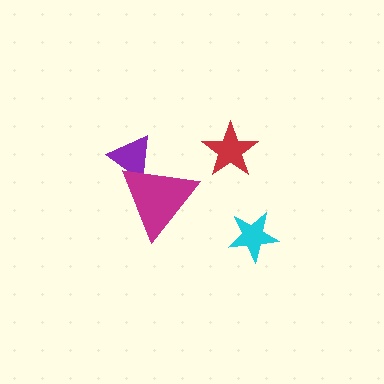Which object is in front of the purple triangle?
The magenta triangle is in front of the purple triangle.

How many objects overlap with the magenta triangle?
1 object overlaps with the magenta triangle.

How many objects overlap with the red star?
0 objects overlap with the red star.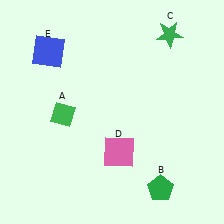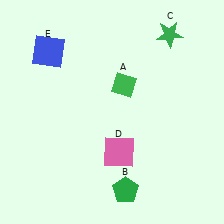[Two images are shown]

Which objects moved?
The objects that moved are: the green diamond (A), the green pentagon (B).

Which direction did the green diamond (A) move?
The green diamond (A) moved right.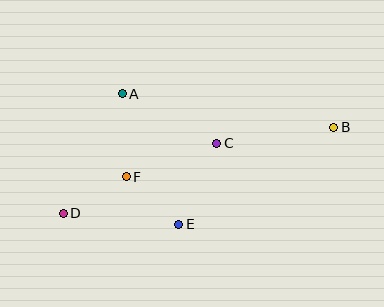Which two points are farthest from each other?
Points B and D are farthest from each other.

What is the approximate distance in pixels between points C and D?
The distance between C and D is approximately 169 pixels.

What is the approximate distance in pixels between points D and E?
The distance between D and E is approximately 116 pixels.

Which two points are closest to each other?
Points E and F are closest to each other.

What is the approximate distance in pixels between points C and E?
The distance between C and E is approximately 90 pixels.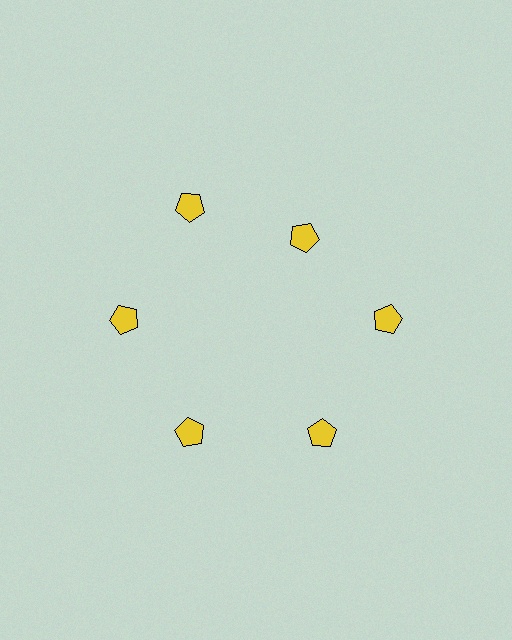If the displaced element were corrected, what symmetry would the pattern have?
It would have 6-fold rotational symmetry — the pattern would map onto itself every 60 degrees.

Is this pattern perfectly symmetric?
No. The 6 yellow pentagons are arranged in a ring, but one element near the 1 o'clock position is pulled inward toward the center, breaking the 6-fold rotational symmetry.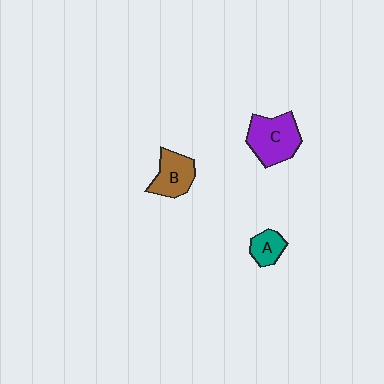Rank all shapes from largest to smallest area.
From largest to smallest: C (purple), B (brown), A (teal).